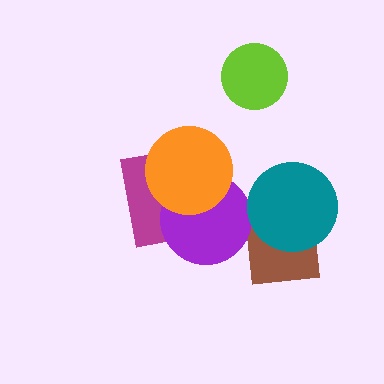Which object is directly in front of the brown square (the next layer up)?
The purple circle is directly in front of the brown square.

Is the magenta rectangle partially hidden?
Yes, it is partially covered by another shape.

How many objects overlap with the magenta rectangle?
2 objects overlap with the magenta rectangle.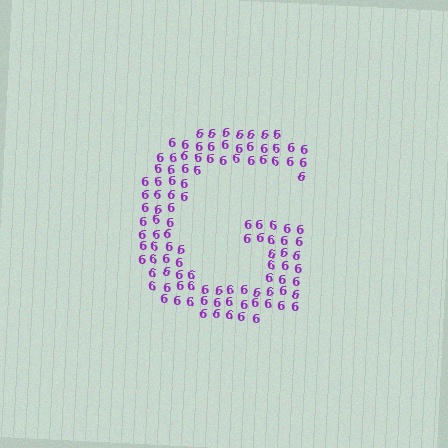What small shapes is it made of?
It is made of small digit 6's.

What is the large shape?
The large shape is the letter G.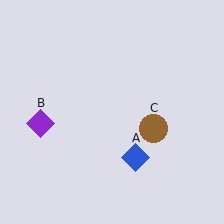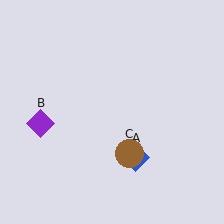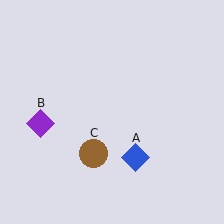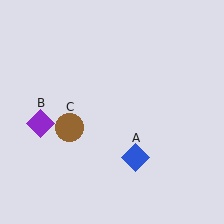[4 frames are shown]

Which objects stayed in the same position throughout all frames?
Blue diamond (object A) and purple diamond (object B) remained stationary.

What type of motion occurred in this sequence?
The brown circle (object C) rotated clockwise around the center of the scene.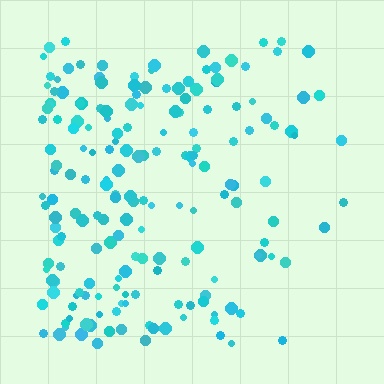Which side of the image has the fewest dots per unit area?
The right.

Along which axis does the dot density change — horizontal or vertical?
Horizontal.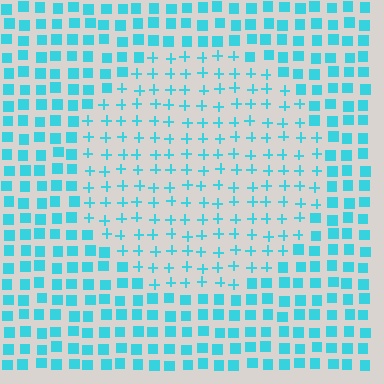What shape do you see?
I see a circle.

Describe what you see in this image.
The image is filled with small cyan elements arranged in a uniform grid. A circle-shaped region contains plus signs, while the surrounding area contains squares. The boundary is defined purely by the change in element shape.